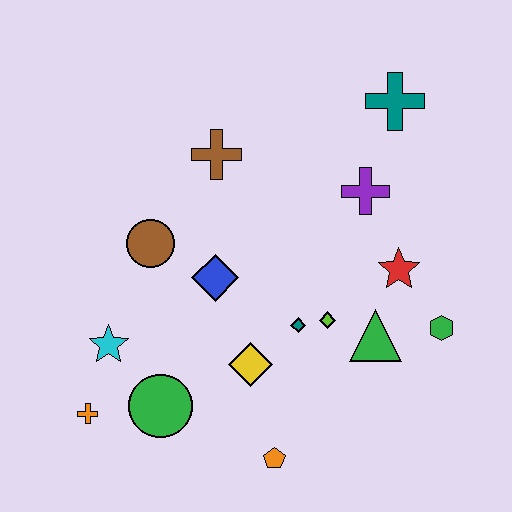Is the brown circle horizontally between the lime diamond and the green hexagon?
No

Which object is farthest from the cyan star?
The teal cross is farthest from the cyan star.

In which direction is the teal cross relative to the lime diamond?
The teal cross is above the lime diamond.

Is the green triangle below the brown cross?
Yes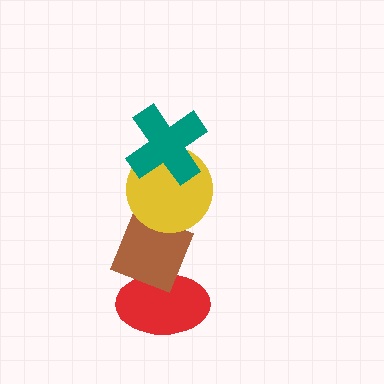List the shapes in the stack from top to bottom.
From top to bottom: the teal cross, the yellow circle, the brown diamond, the red ellipse.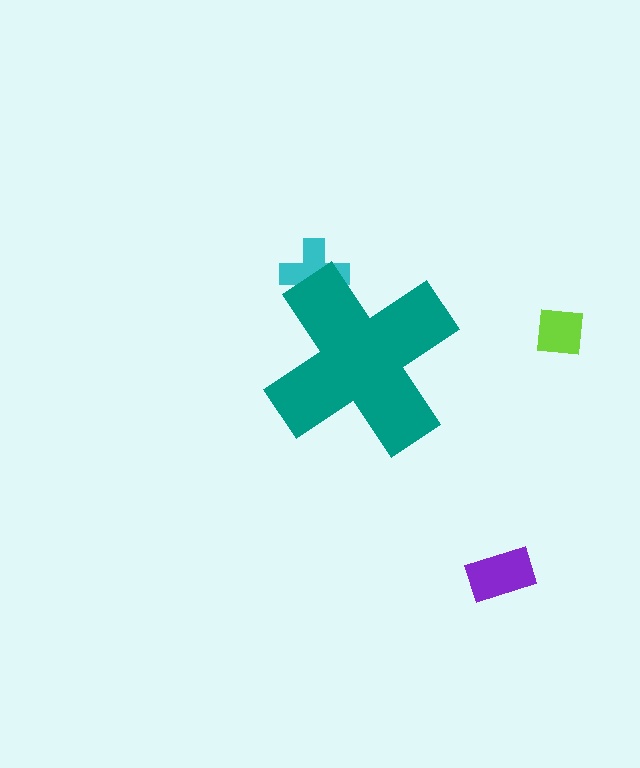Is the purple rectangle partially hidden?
No, the purple rectangle is fully visible.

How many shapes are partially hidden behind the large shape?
1 shape is partially hidden.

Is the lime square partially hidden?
No, the lime square is fully visible.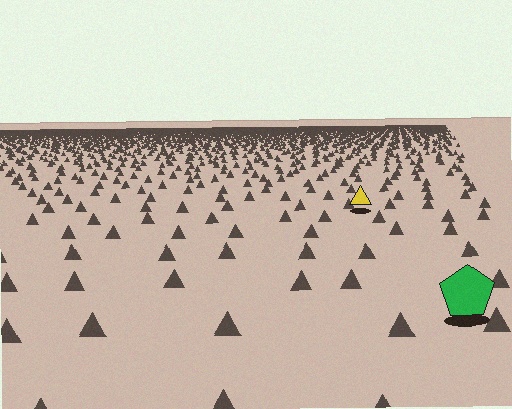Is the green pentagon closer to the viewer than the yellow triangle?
Yes. The green pentagon is closer — you can tell from the texture gradient: the ground texture is coarser near it.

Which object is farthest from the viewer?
The yellow triangle is farthest from the viewer. It appears smaller and the ground texture around it is denser.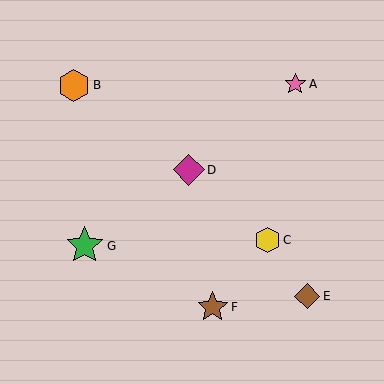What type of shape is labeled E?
Shape E is a brown diamond.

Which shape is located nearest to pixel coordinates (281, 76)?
The pink star (labeled A) at (295, 84) is nearest to that location.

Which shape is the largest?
The green star (labeled G) is the largest.